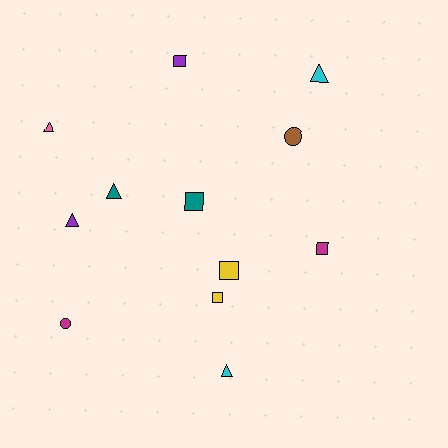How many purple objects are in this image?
There are 2 purple objects.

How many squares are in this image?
There are 5 squares.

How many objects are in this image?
There are 12 objects.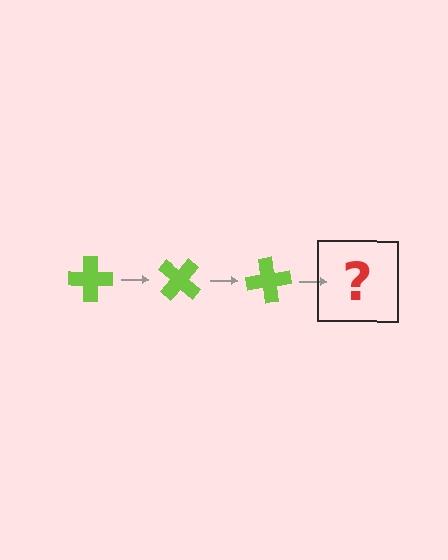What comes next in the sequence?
The next element should be a lime cross rotated 120 degrees.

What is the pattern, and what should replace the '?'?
The pattern is that the cross rotates 40 degrees each step. The '?' should be a lime cross rotated 120 degrees.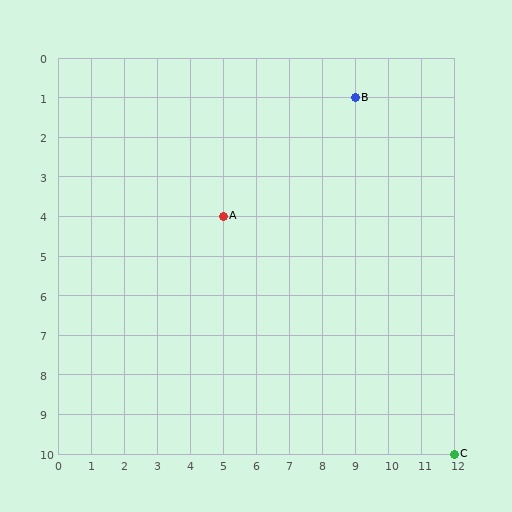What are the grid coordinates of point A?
Point A is at grid coordinates (5, 4).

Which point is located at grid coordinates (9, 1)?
Point B is at (9, 1).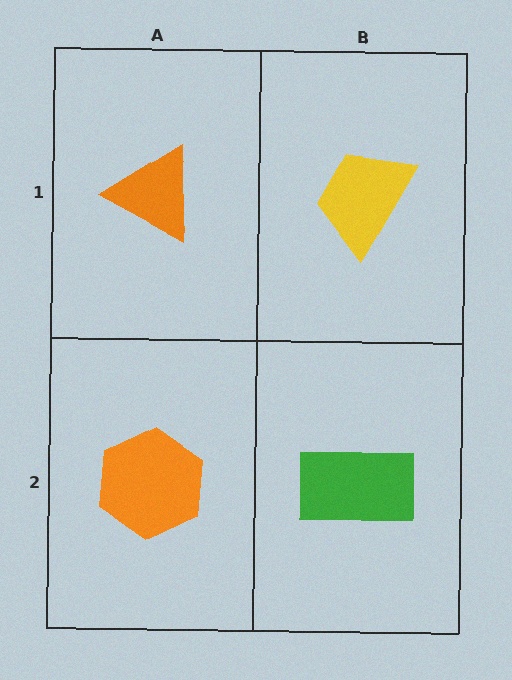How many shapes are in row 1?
2 shapes.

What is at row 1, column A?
An orange triangle.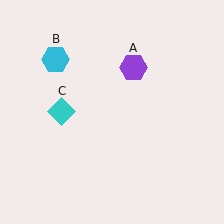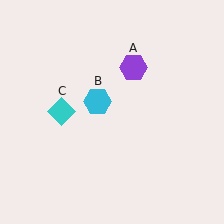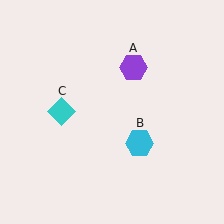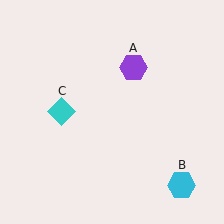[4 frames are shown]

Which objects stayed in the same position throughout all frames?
Purple hexagon (object A) and cyan diamond (object C) remained stationary.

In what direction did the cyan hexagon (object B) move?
The cyan hexagon (object B) moved down and to the right.